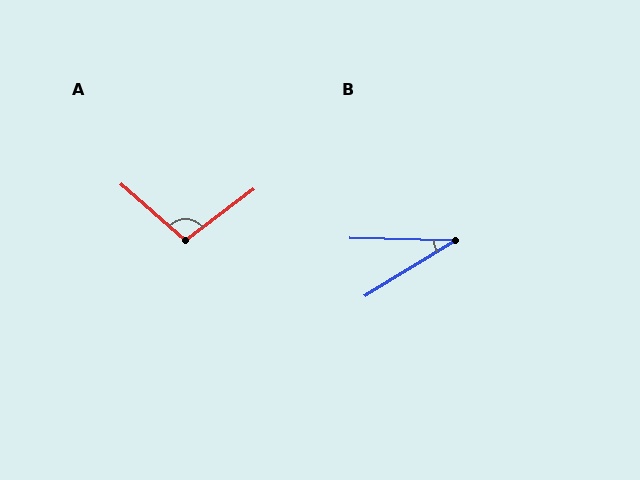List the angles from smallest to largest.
B (33°), A (102°).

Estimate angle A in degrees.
Approximately 102 degrees.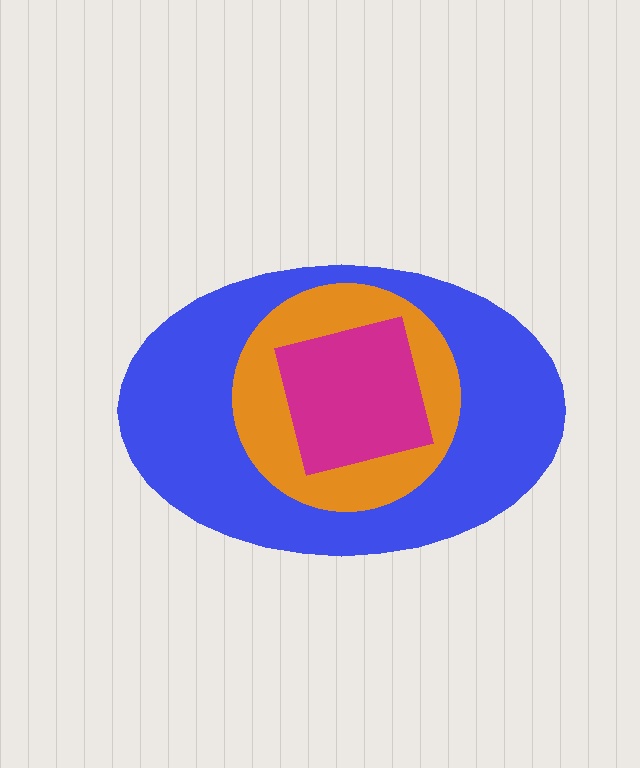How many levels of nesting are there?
3.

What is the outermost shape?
The blue ellipse.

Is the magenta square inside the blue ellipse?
Yes.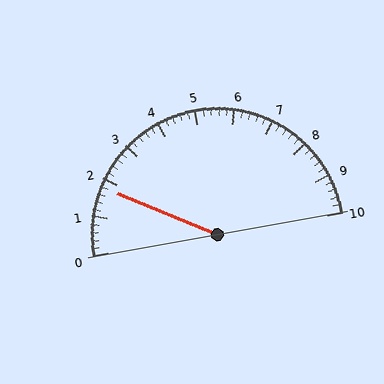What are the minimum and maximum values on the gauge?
The gauge ranges from 0 to 10.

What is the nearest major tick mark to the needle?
The nearest major tick mark is 2.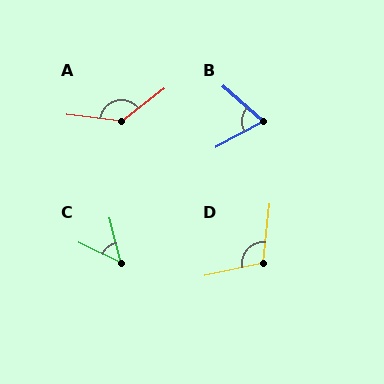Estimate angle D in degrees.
Approximately 109 degrees.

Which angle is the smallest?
C, at approximately 51 degrees.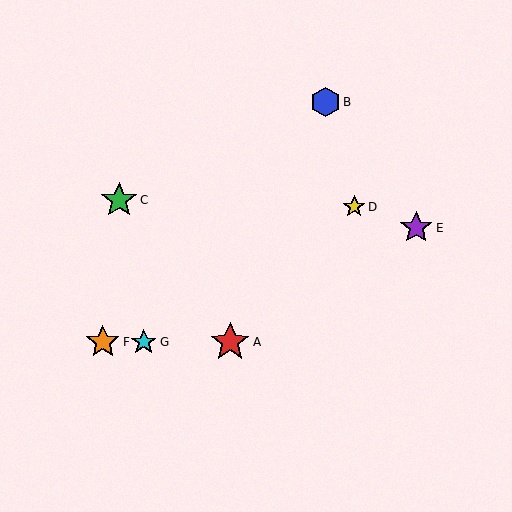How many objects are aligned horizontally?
3 objects (A, F, G) are aligned horizontally.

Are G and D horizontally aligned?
No, G is at y≈342 and D is at y≈207.